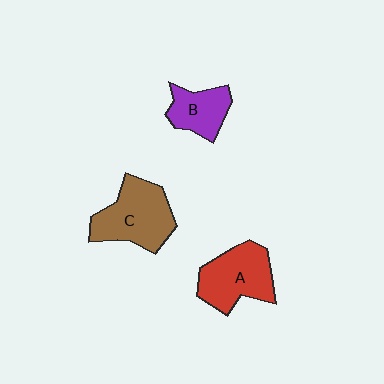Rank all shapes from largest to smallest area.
From largest to smallest: C (brown), A (red), B (purple).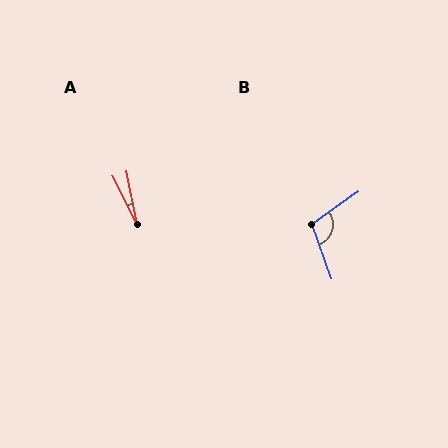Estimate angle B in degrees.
Approximately 106 degrees.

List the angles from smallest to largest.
A (16°), B (106°).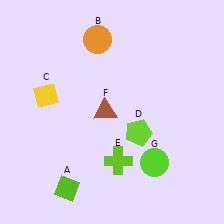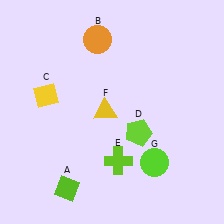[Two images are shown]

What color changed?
The triangle (F) changed from brown in Image 1 to yellow in Image 2.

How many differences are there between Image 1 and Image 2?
There is 1 difference between the two images.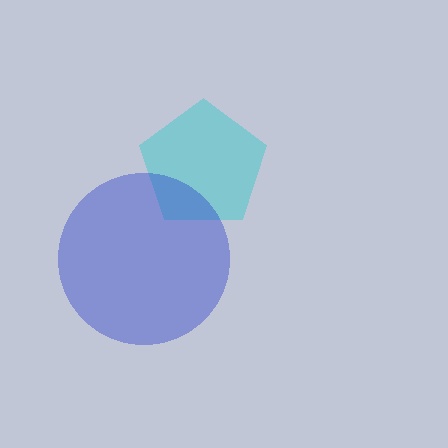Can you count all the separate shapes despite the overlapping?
Yes, there are 2 separate shapes.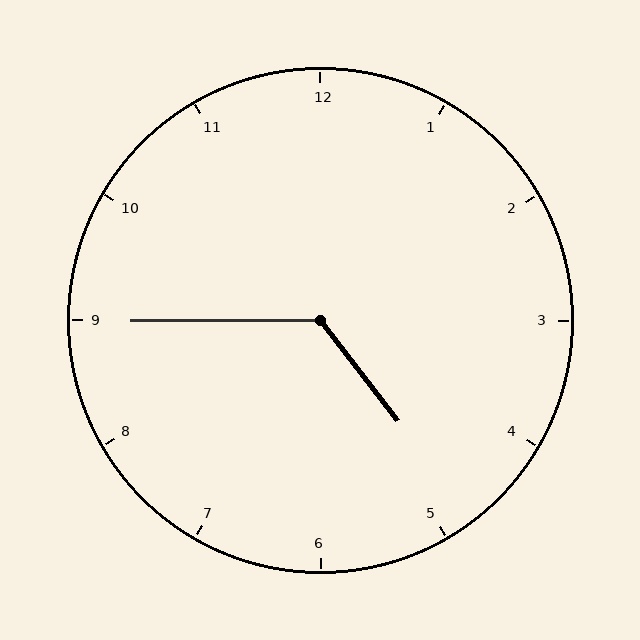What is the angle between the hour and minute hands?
Approximately 128 degrees.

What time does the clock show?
4:45.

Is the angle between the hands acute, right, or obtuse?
It is obtuse.